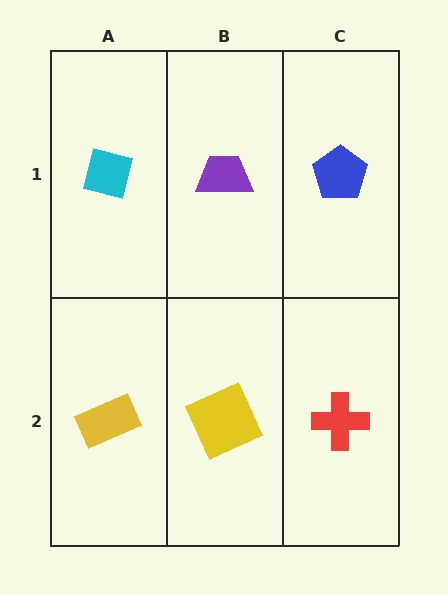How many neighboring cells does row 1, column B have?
3.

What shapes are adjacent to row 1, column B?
A yellow square (row 2, column B), a cyan square (row 1, column A), a blue pentagon (row 1, column C).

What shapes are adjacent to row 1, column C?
A red cross (row 2, column C), a purple trapezoid (row 1, column B).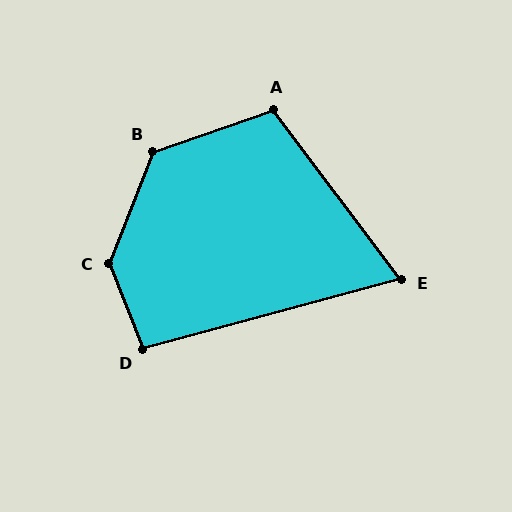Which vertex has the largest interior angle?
C, at approximately 138 degrees.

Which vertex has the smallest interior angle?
E, at approximately 68 degrees.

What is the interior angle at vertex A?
Approximately 108 degrees (obtuse).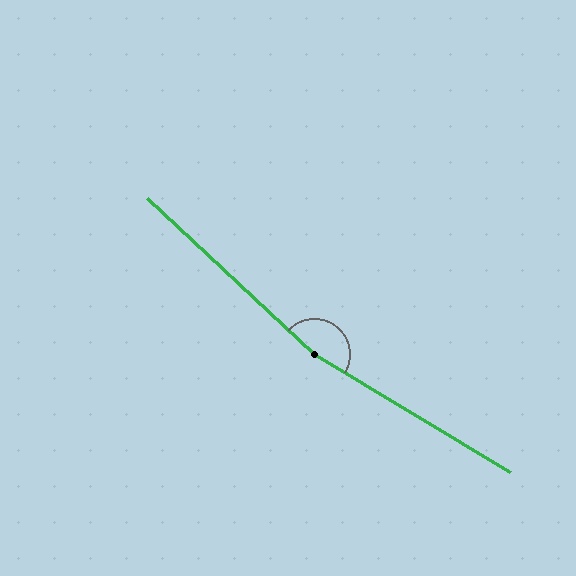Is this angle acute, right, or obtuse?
It is obtuse.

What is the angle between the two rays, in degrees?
Approximately 168 degrees.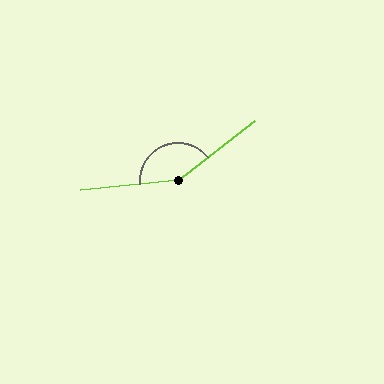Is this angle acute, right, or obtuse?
It is obtuse.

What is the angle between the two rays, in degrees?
Approximately 148 degrees.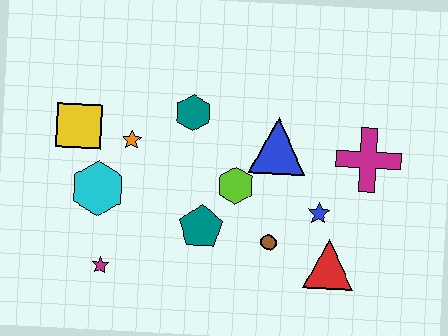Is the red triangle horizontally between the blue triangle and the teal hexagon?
No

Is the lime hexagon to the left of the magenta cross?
Yes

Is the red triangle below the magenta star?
No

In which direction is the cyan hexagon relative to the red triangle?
The cyan hexagon is to the left of the red triangle.